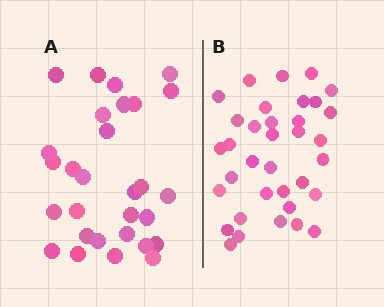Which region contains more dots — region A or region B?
Region B (the right region) has more dots.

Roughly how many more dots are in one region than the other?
Region B has about 6 more dots than region A.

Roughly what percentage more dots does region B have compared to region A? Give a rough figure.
About 20% more.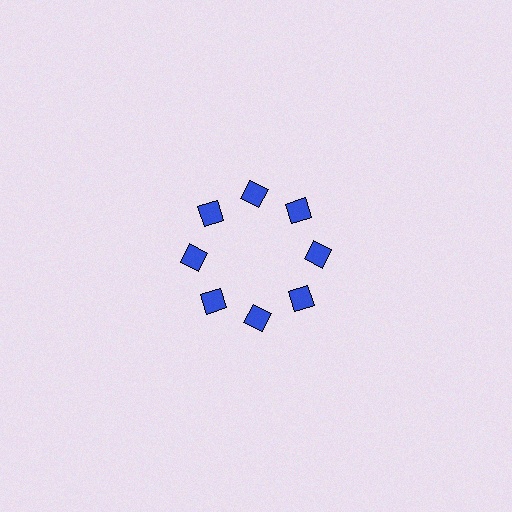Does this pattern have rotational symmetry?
Yes, this pattern has 8-fold rotational symmetry. It looks the same after rotating 45 degrees around the center.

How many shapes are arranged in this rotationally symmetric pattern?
There are 8 shapes, arranged in 8 groups of 1.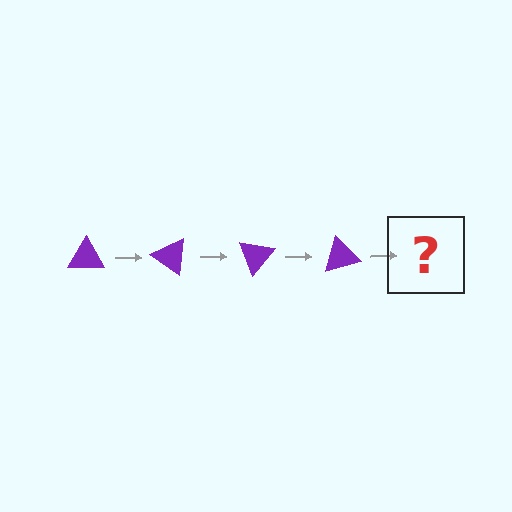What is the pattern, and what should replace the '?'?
The pattern is that the triangle rotates 35 degrees each step. The '?' should be a purple triangle rotated 140 degrees.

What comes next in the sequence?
The next element should be a purple triangle rotated 140 degrees.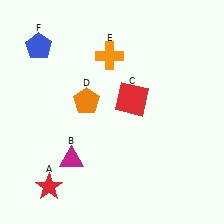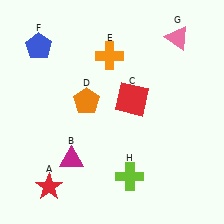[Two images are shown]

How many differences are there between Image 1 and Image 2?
There are 2 differences between the two images.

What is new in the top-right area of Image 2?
A pink triangle (G) was added in the top-right area of Image 2.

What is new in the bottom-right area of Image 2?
A lime cross (H) was added in the bottom-right area of Image 2.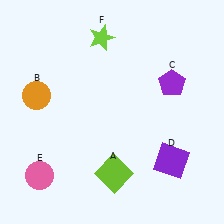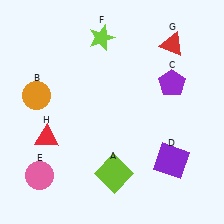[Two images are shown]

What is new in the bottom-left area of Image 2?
A red triangle (H) was added in the bottom-left area of Image 2.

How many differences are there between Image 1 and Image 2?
There are 2 differences between the two images.